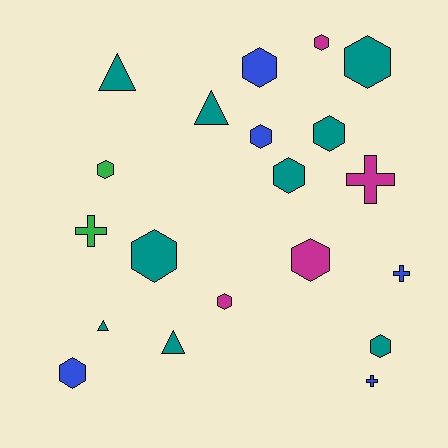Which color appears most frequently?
Teal, with 9 objects.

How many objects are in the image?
There are 20 objects.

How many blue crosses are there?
There are 2 blue crosses.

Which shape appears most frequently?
Hexagon, with 12 objects.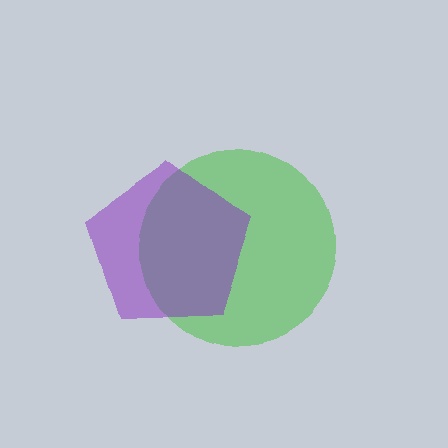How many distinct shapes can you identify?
There are 2 distinct shapes: a green circle, a purple pentagon.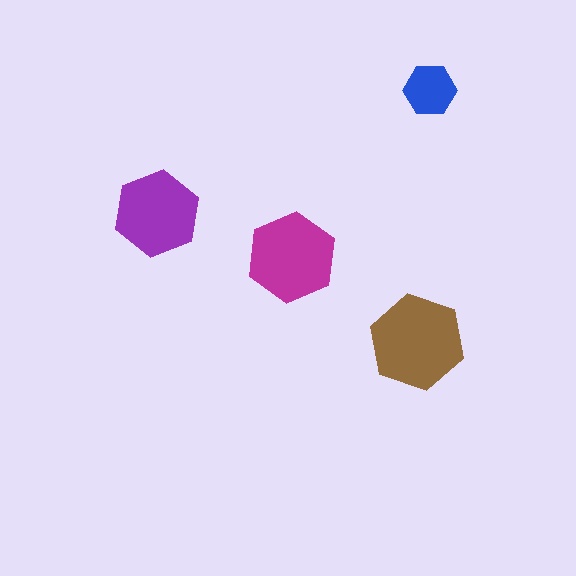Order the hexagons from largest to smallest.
the brown one, the magenta one, the purple one, the blue one.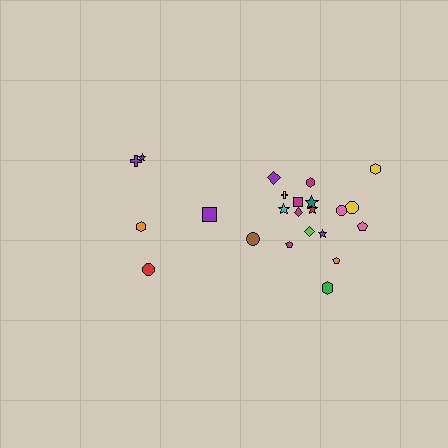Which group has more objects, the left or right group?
The right group.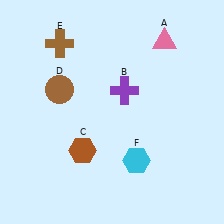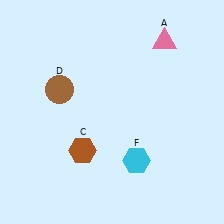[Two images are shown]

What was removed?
The brown cross (E), the purple cross (B) were removed in Image 2.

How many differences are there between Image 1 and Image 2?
There are 2 differences between the two images.